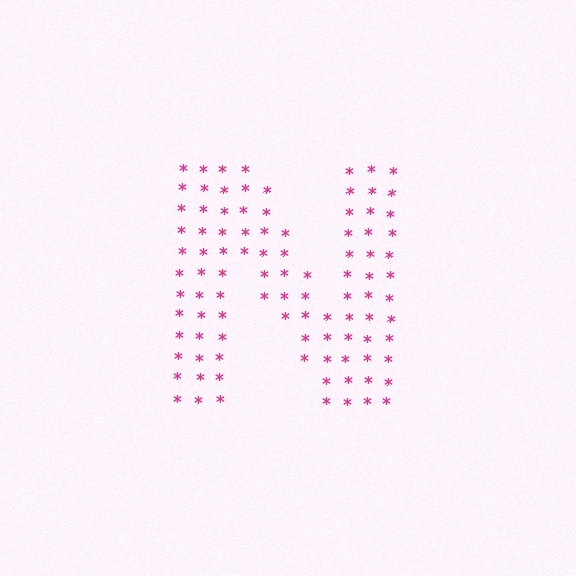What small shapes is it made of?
It is made of small asterisks.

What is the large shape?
The large shape is the letter N.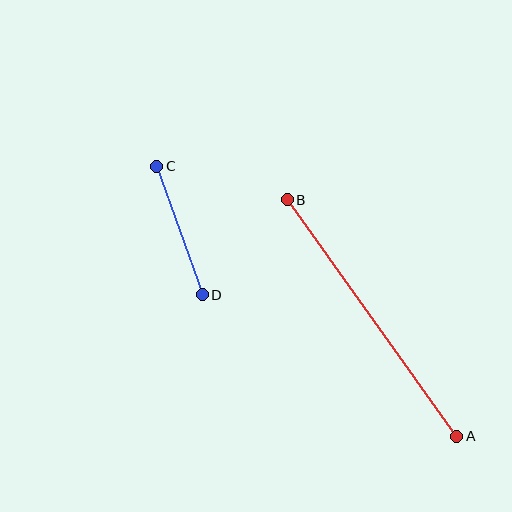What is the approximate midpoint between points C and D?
The midpoint is at approximately (179, 230) pixels.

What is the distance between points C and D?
The distance is approximately 137 pixels.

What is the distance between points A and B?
The distance is approximately 291 pixels.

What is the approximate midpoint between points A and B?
The midpoint is at approximately (372, 318) pixels.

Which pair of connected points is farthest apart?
Points A and B are farthest apart.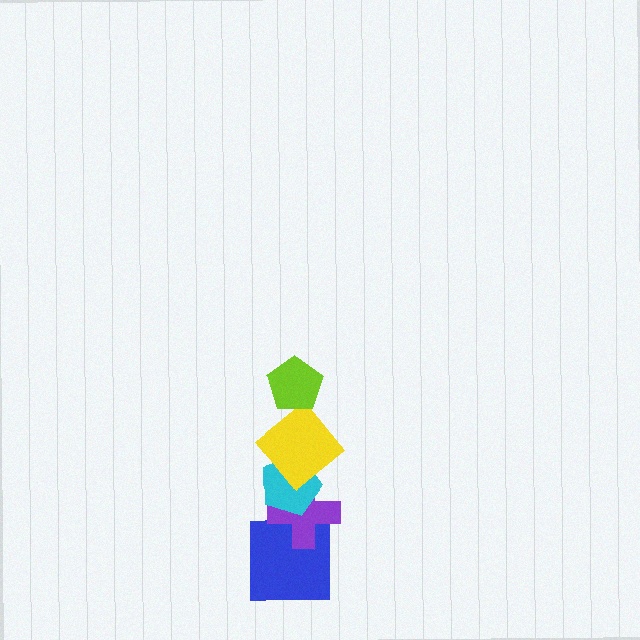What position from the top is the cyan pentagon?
The cyan pentagon is 3rd from the top.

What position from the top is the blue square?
The blue square is 5th from the top.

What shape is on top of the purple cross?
The cyan pentagon is on top of the purple cross.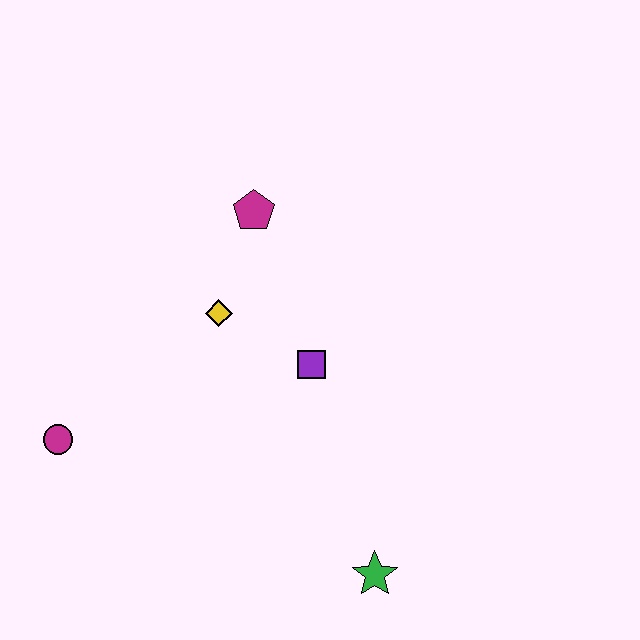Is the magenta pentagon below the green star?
No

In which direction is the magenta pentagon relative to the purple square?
The magenta pentagon is above the purple square.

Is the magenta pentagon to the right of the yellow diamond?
Yes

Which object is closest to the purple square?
The yellow diamond is closest to the purple square.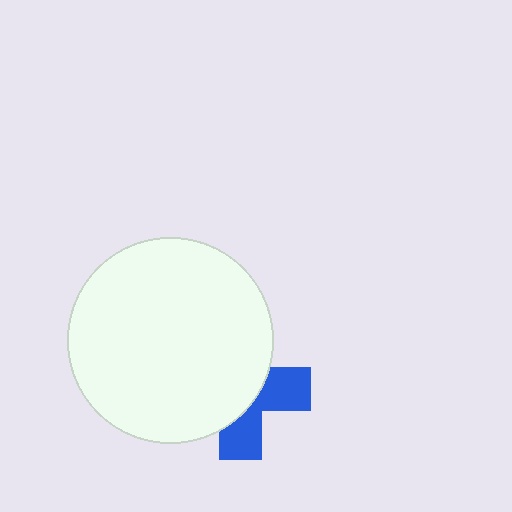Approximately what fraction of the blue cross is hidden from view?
Roughly 62% of the blue cross is hidden behind the white circle.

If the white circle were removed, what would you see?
You would see the complete blue cross.